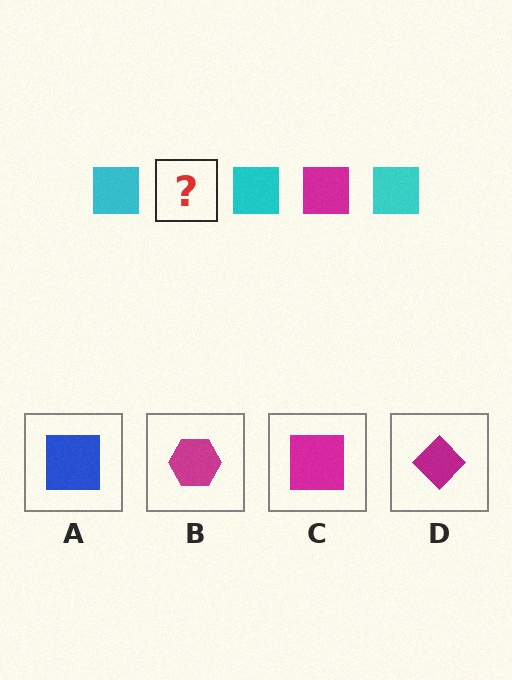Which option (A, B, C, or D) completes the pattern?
C.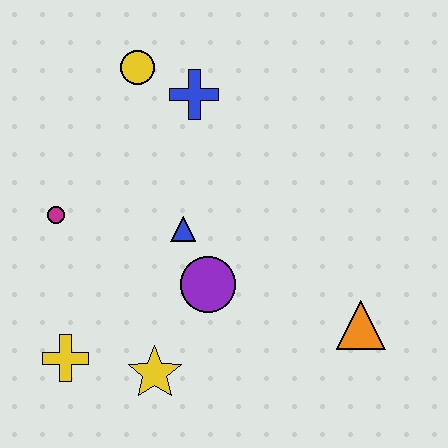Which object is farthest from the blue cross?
The yellow cross is farthest from the blue cross.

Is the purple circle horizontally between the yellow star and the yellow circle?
No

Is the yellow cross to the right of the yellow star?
No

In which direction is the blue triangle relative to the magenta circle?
The blue triangle is to the right of the magenta circle.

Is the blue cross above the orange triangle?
Yes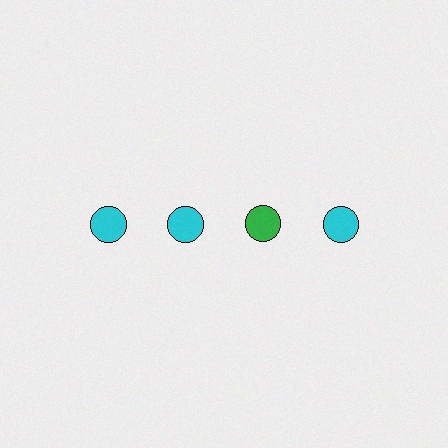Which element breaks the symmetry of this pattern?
The green circle in the top row, center column breaks the symmetry. All other shapes are cyan circles.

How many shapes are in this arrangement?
There are 4 shapes arranged in a grid pattern.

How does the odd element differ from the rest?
It has a different color: green instead of cyan.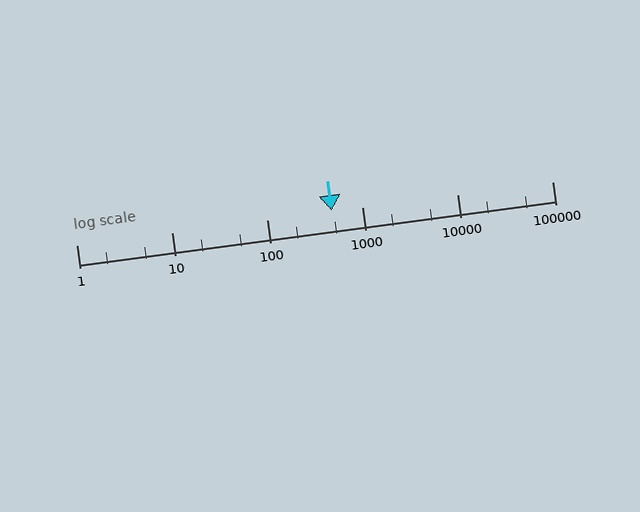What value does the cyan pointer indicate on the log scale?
The pointer indicates approximately 480.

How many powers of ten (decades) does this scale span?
The scale spans 5 decades, from 1 to 100000.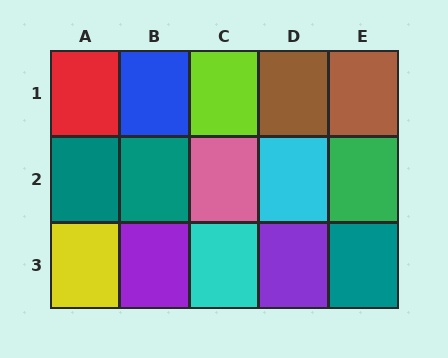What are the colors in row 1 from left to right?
Red, blue, lime, brown, brown.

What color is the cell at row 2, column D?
Cyan.